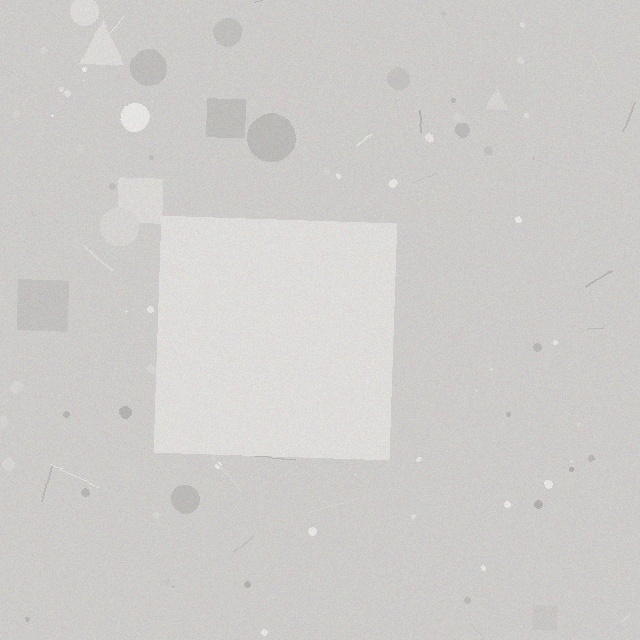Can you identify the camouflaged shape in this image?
The camouflaged shape is a square.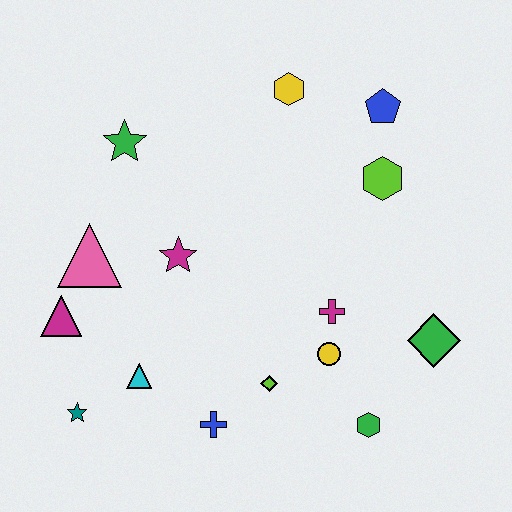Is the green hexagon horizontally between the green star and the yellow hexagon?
No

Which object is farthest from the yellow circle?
The green star is farthest from the yellow circle.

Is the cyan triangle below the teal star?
No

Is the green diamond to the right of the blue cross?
Yes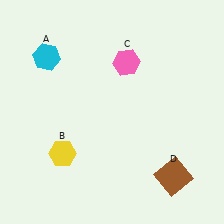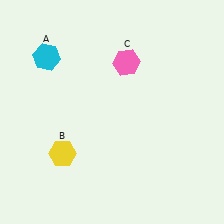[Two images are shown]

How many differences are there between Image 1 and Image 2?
There is 1 difference between the two images.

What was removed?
The brown square (D) was removed in Image 2.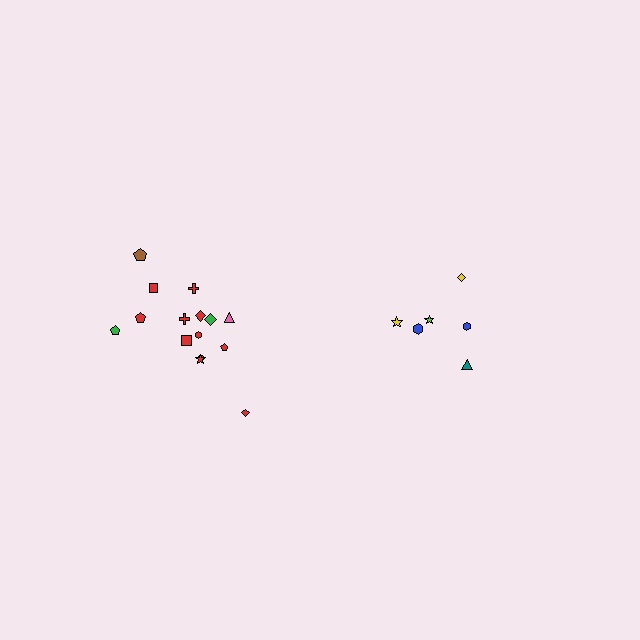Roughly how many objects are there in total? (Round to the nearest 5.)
Roughly 20 objects in total.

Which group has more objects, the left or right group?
The left group.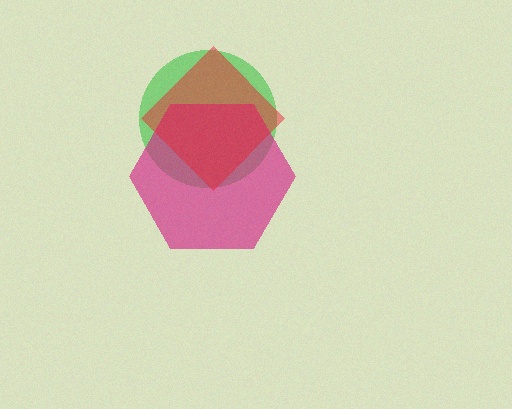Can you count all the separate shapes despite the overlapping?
Yes, there are 3 separate shapes.